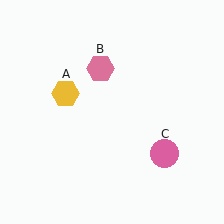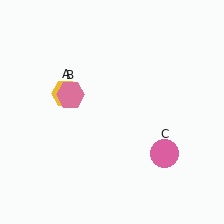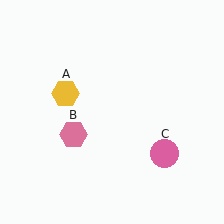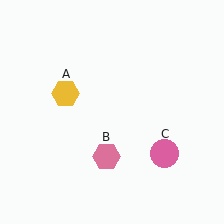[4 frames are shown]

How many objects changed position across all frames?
1 object changed position: pink hexagon (object B).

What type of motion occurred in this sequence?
The pink hexagon (object B) rotated counterclockwise around the center of the scene.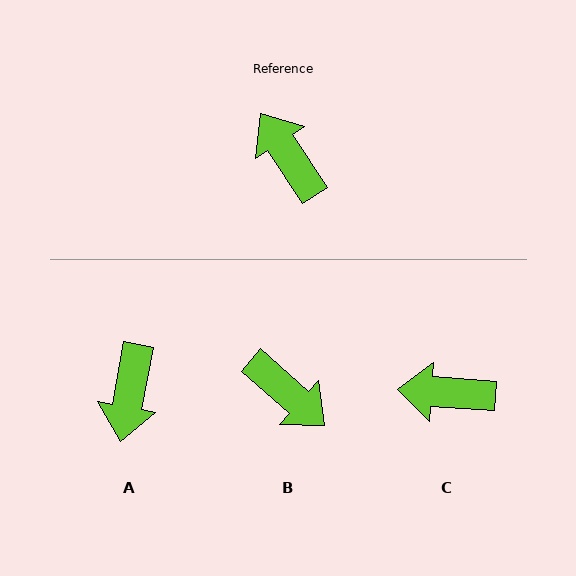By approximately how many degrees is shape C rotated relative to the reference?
Approximately 52 degrees counter-clockwise.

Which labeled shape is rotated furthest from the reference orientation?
B, about 165 degrees away.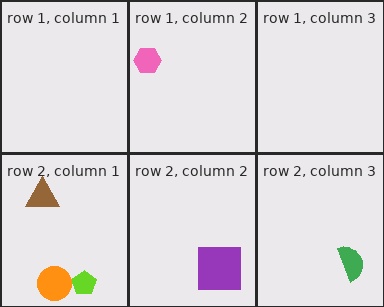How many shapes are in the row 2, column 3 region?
1.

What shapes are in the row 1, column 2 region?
The pink hexagon.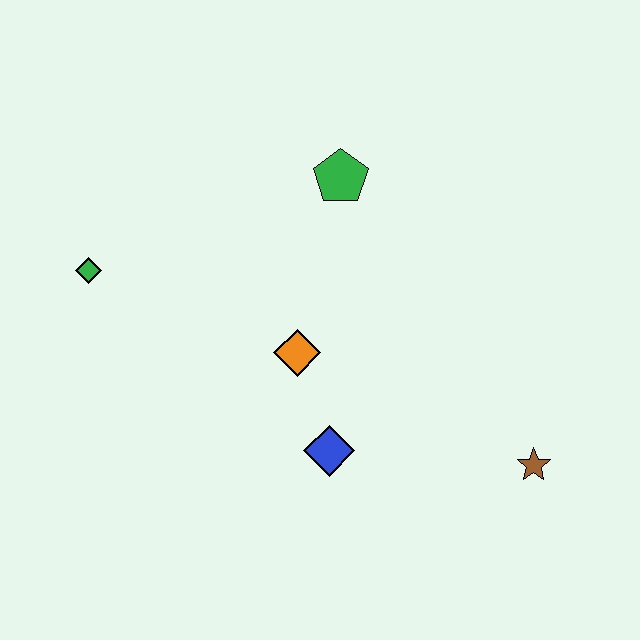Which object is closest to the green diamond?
The orange diamond is closest to the green diamond.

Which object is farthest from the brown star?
The green diamond is farthest from the brown star.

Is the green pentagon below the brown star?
No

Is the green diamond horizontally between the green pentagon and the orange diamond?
No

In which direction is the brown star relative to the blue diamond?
The brown star is to the right of the blue diamond.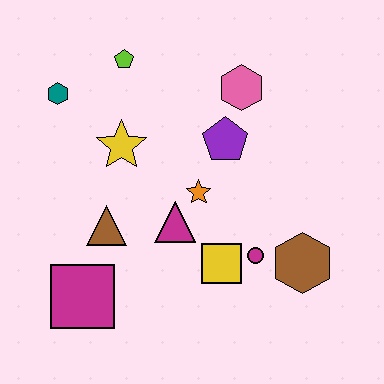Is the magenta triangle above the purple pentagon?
No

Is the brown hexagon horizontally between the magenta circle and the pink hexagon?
No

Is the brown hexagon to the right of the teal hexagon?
Yes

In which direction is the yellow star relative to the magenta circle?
The yellow star is to the left of the magenta circle.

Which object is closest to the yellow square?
The magenta circle is closest to the yellow square.